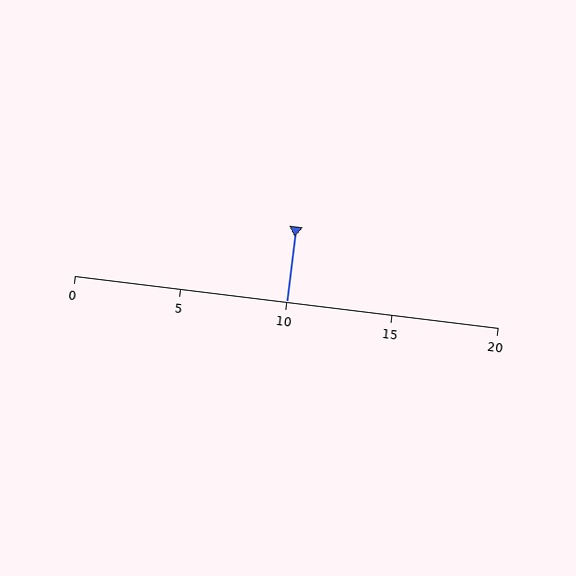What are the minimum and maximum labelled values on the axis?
The axis runs from 0 to 20.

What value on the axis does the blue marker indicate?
The marker indicates approximately 10.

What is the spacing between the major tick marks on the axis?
The major ticks are spaced 5 apart.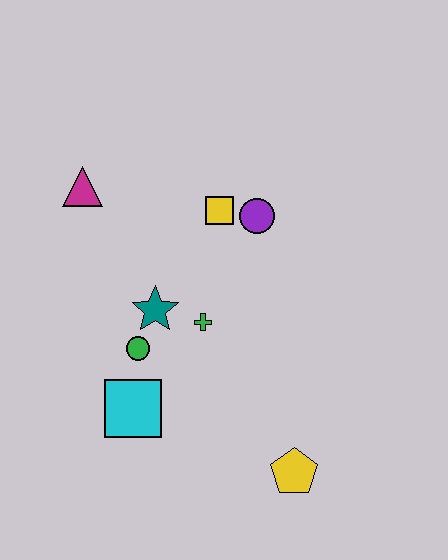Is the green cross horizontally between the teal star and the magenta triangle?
No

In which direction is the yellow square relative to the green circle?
The yellow square is above the green circle.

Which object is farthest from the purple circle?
The yellow pentagon is farthest from the purple circle.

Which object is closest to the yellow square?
The purple circle is closest to the yellow square.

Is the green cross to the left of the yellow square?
Yes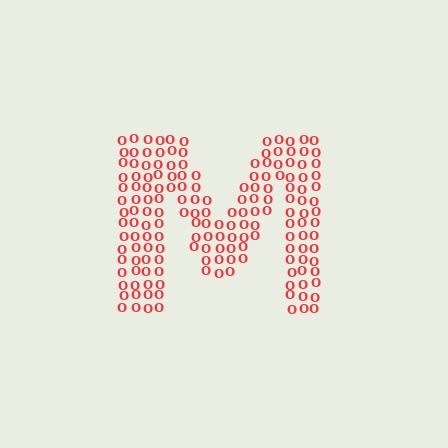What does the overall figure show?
The overall figure shows the letter M.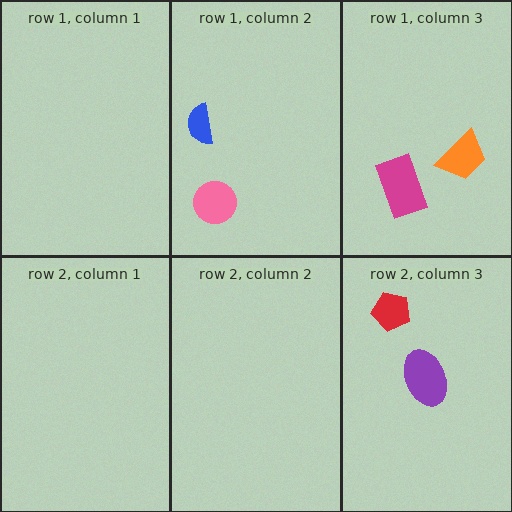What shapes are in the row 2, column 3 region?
The red pentagon, the purple ellipse.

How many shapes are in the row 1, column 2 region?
2.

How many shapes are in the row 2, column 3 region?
2.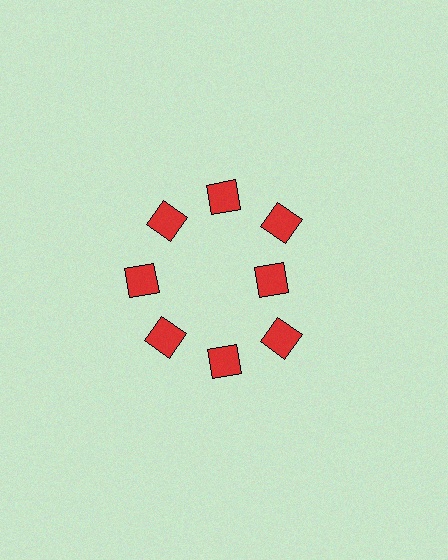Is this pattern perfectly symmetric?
No. The 8 red diamonds are arranged in a ring, but one element near the 3 o'clock position is pulled inward toward the center, breaking the 8-fold rotational symmetry.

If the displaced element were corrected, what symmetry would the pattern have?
It would have 8-fold rotational symmetry — the pattern would map onto itself every 45 degrees.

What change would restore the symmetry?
The symmetry would be restored by moving it outward, back onto the ring so that all 8 diamonds sit at equal angles and equal distance from the center.